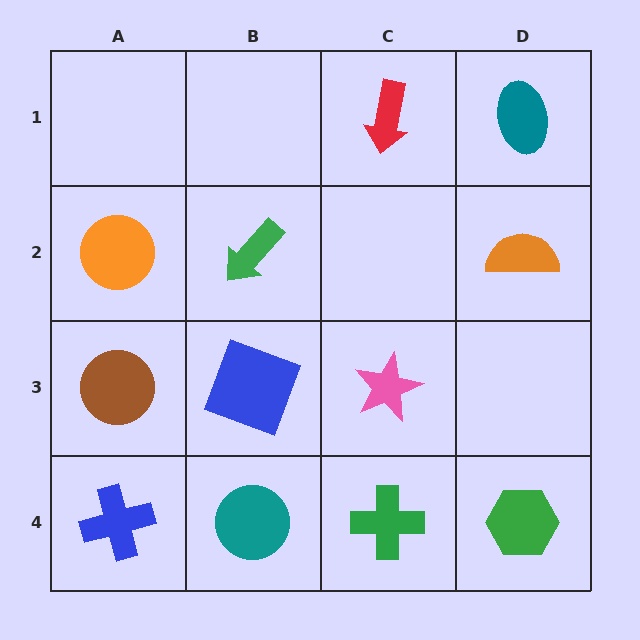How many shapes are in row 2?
3 shapes.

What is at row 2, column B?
A green arrow.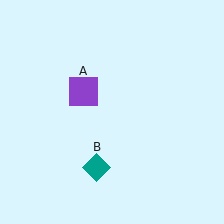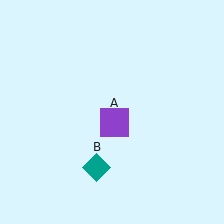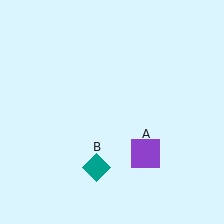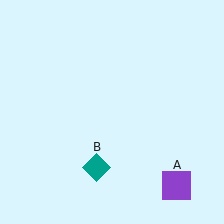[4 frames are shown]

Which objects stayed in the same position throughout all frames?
Teal diamond (object B) remained stationary.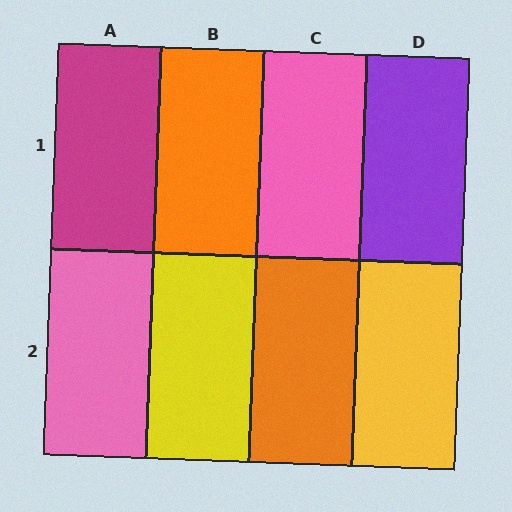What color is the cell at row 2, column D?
Yellow.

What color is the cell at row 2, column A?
Pink.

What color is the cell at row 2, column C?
Orange.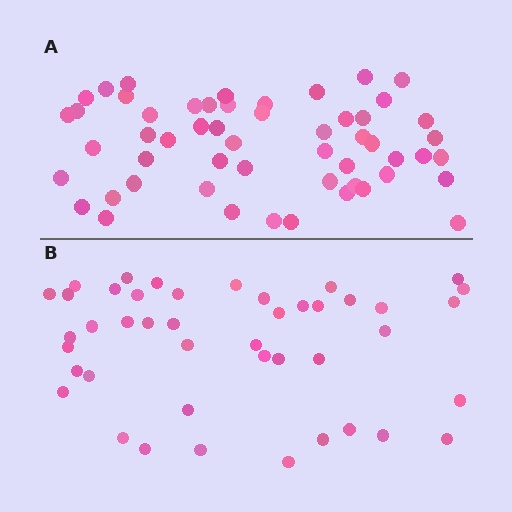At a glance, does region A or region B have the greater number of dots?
Region A (the top region) has more dots.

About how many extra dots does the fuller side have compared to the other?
Region A has roughly 10 or so more dots than region B.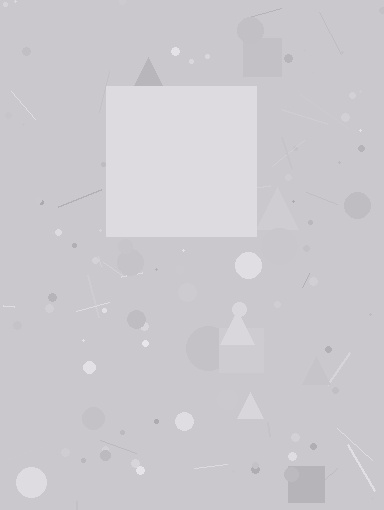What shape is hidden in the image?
A square is hidden in the image.